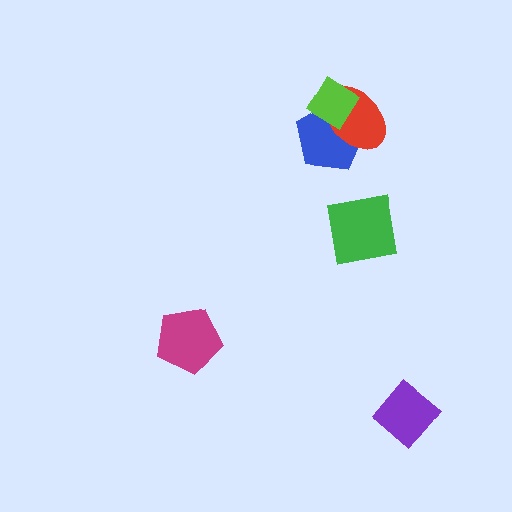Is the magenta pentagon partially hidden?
No, no other shape covers it.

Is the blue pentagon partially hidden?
Yes, it is partially covered by another shape.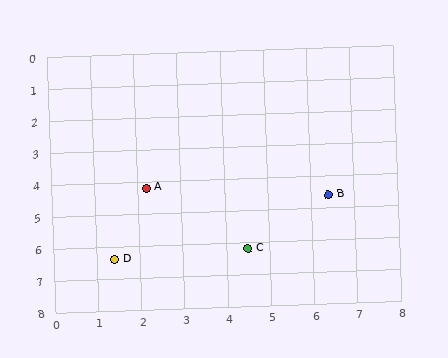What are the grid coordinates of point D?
Point D is at approximately (1.4, 6.4).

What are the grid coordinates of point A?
Point A is at approximately (2.2, 4.2).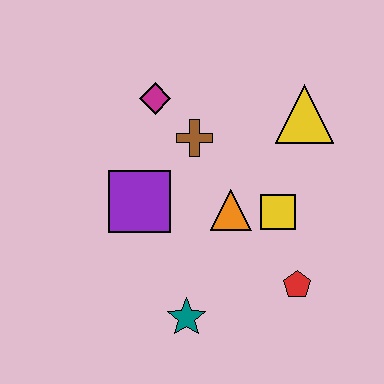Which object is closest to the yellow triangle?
The yellow square is closest to the yellow triangle.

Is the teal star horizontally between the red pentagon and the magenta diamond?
Yes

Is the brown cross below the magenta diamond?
Yes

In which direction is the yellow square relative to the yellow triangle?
The yellow square is below the yellow triangle.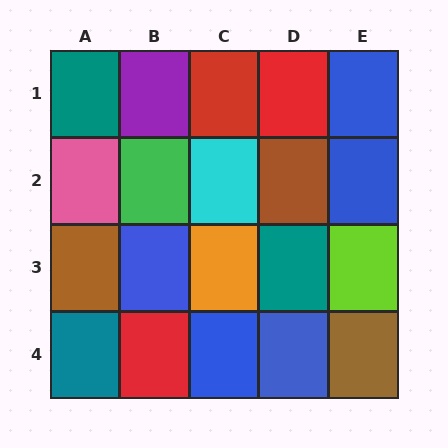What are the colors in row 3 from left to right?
Brown, blue, orange, teal, lime.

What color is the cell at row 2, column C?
Cyan.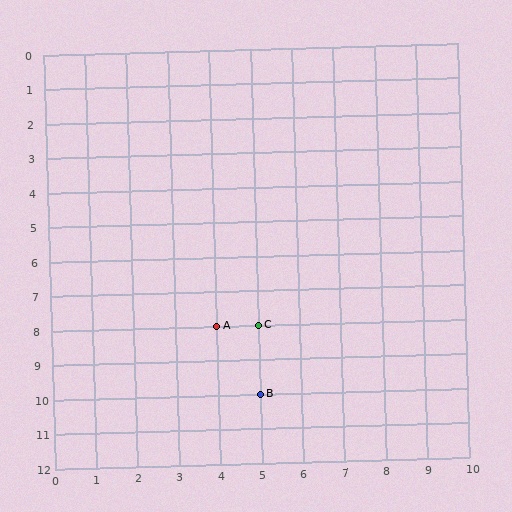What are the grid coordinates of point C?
Point C is at grid coordinates (5, 8).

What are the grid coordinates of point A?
Point A is at grid coordinates (4, 8).